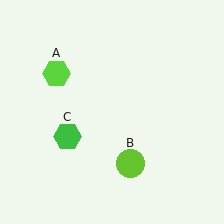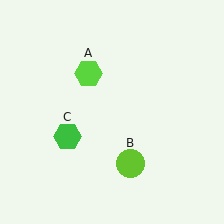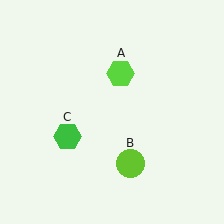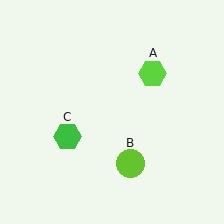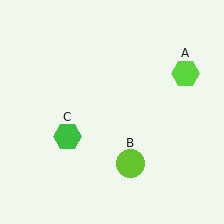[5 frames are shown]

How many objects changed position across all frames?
1 object changed position: lime hexagon (object A).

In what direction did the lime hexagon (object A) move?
The lime hexagon (object A) moved right.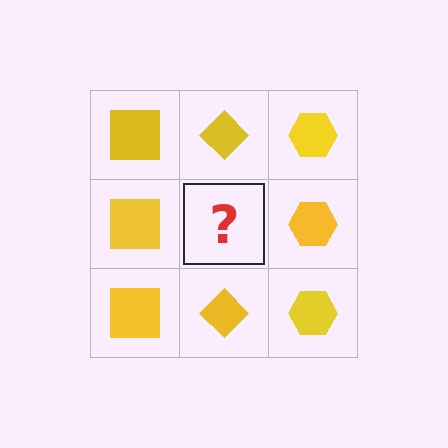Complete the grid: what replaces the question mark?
The question mark should be replaced with a yellow diamond.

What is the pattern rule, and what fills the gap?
The rule is that each column has a consistent shape. The gap should be filled with a yellow diamond.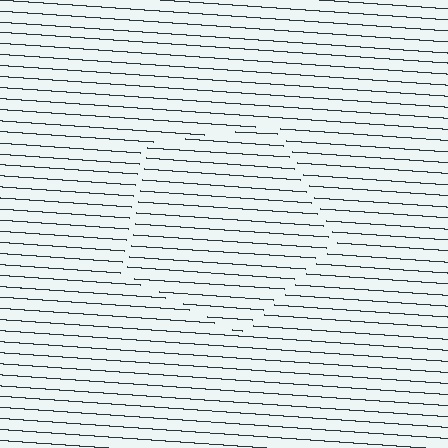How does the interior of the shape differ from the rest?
The interior of the shape contains the same grating, shifted by half a period — the contour is defined by the phase discontinuity where line-ends from the inner and outer gratings abut.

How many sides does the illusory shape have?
5 sides — the line-ends trace a pentagon.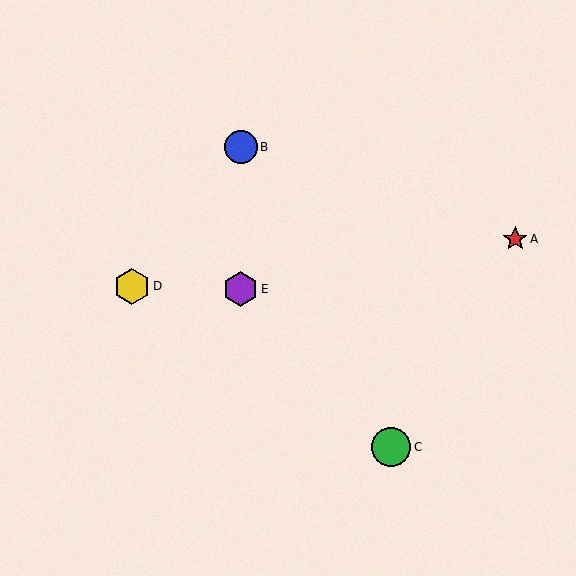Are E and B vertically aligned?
Yes, both are at x≈241.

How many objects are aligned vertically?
2 objects (B, E) are aligned vertically.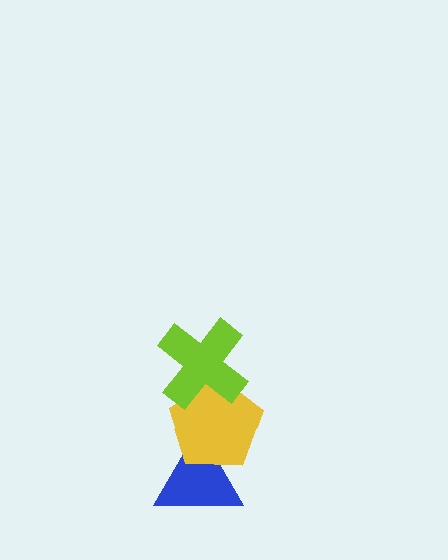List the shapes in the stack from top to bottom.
From top to bottom: the lime cross, the yellow pentagon, the blue triangle.